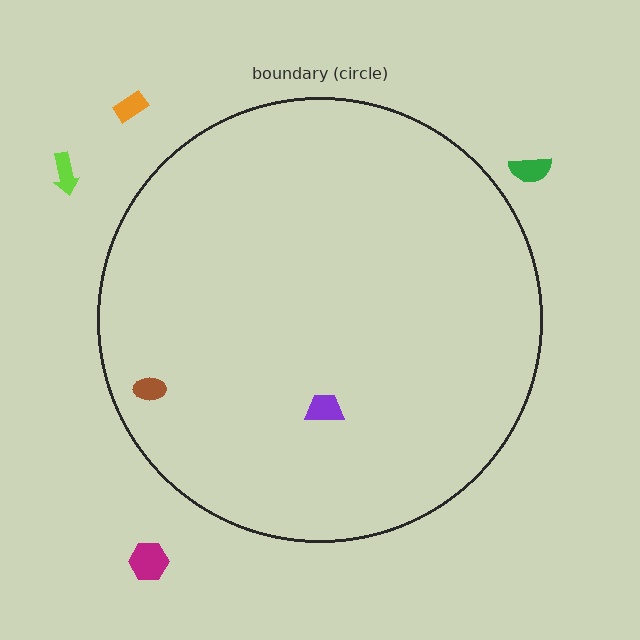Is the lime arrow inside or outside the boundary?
Outside.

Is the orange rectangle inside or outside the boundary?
Outside.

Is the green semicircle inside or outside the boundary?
Outside.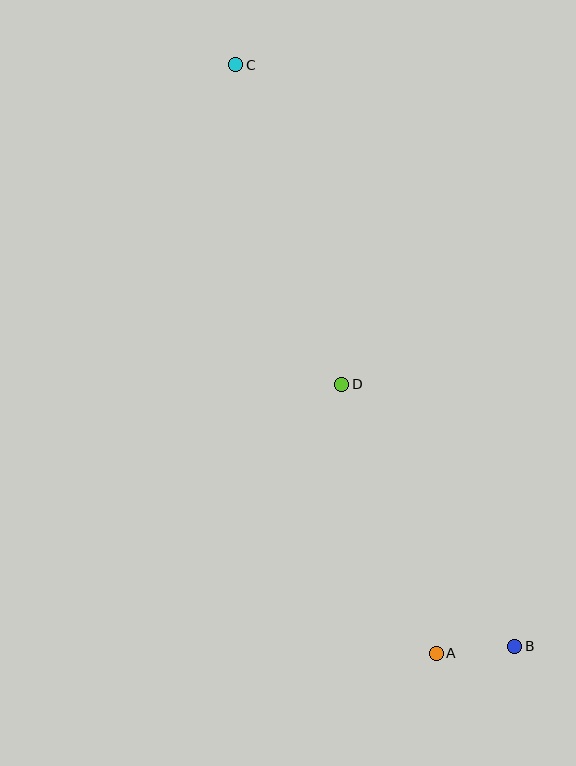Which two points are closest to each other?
Points A and B are closest to each other.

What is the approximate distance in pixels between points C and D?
The distance between C and D is approximately 336 pixels.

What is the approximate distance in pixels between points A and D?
The distance between A and D is approximately 285 pixels.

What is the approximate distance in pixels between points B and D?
The distance between B and D is approximately 314 pixels.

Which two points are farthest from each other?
Points B and C are farthest from each other.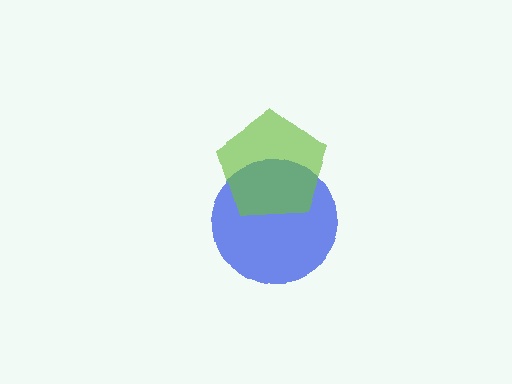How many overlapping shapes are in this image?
There are 2 overlapping shapes in the image.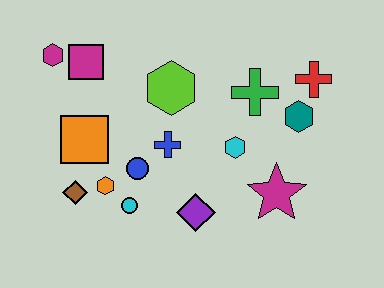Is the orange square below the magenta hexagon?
Yes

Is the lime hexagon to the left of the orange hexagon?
No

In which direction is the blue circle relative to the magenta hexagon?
The blue circle is below the magenta hexagon.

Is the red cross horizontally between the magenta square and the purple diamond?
No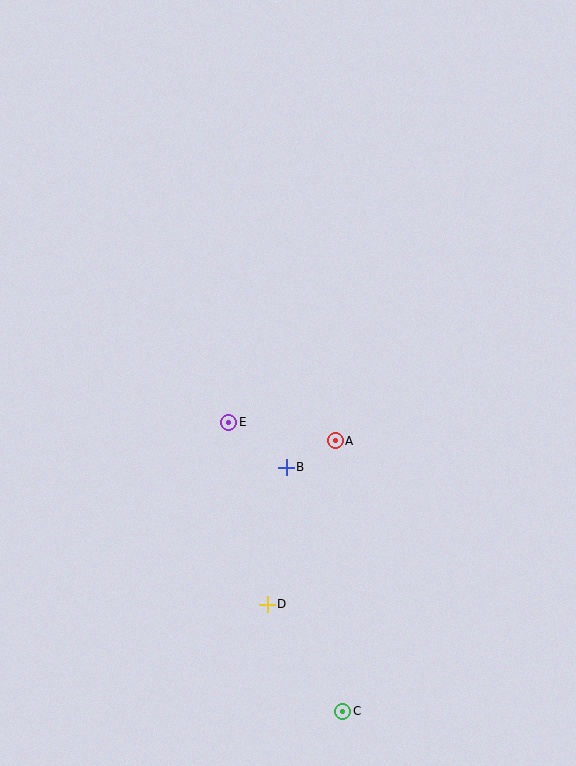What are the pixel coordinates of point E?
Point E is at (229, 422).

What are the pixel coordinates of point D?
Point D is at (267, 604).